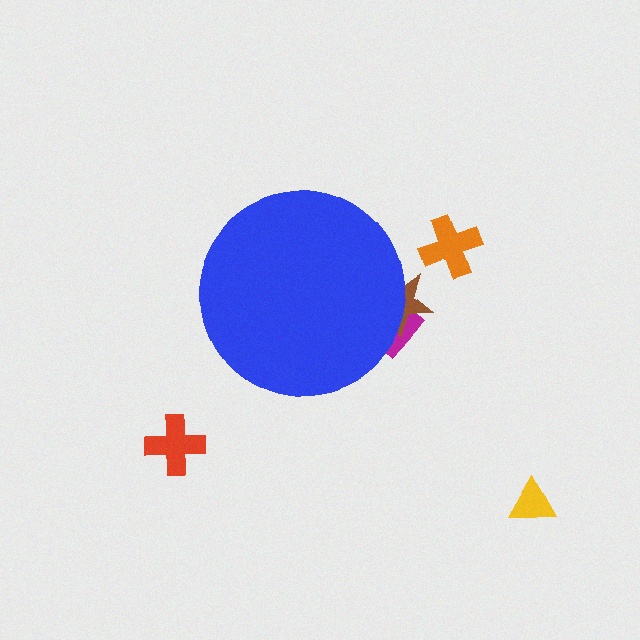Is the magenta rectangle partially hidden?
Yes, the magenta rectangle is partially hidden behind the blue circle.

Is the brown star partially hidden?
Yes, the brown star is partially hidden behind the blue circle.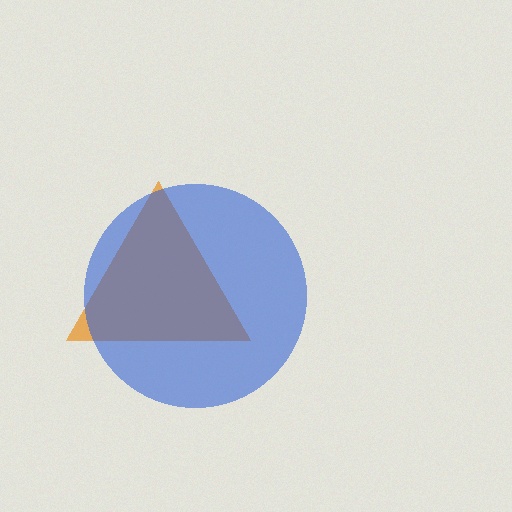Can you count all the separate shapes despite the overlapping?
Yes, there are 2 separate shapes.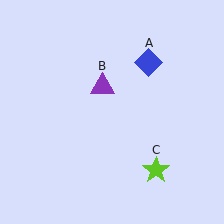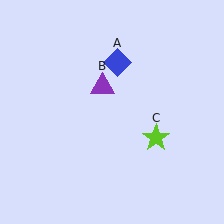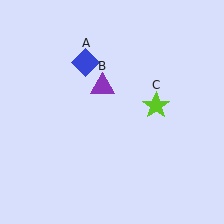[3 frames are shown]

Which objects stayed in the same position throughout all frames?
Purple triangle (object B) remained stationary.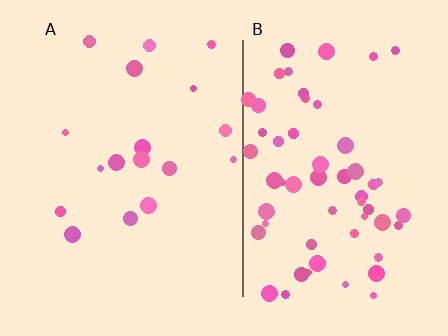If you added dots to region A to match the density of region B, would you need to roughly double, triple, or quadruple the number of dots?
Approximately triple.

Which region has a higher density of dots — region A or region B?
B (the right).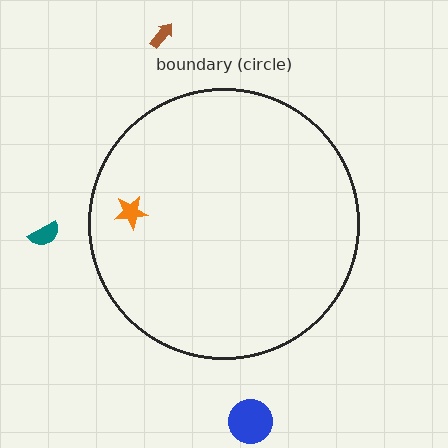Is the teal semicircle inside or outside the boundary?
Outside.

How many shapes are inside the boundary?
1 inside, 3 outside.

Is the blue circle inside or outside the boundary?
Outside.